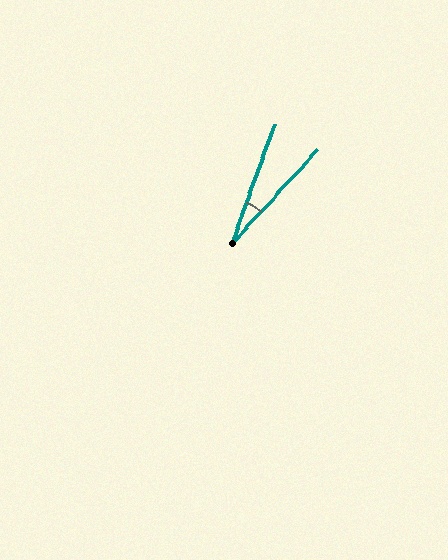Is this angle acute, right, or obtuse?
It is acute.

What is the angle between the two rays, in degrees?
Approximately 23 degrees.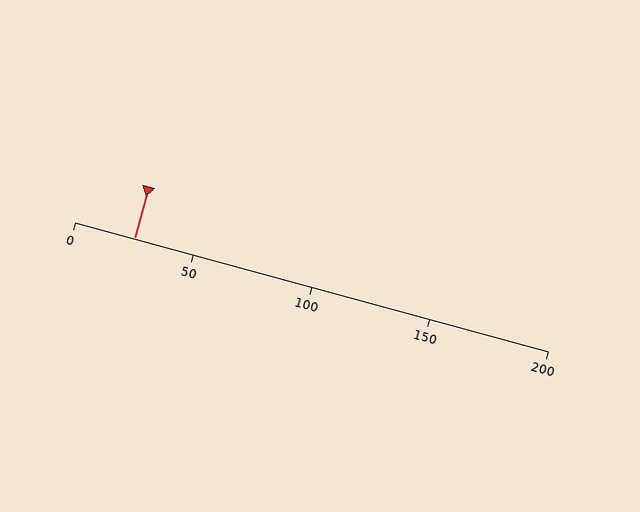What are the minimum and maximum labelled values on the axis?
The axis runs from 0 to 200.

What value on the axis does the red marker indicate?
The marker indicates approximately 25.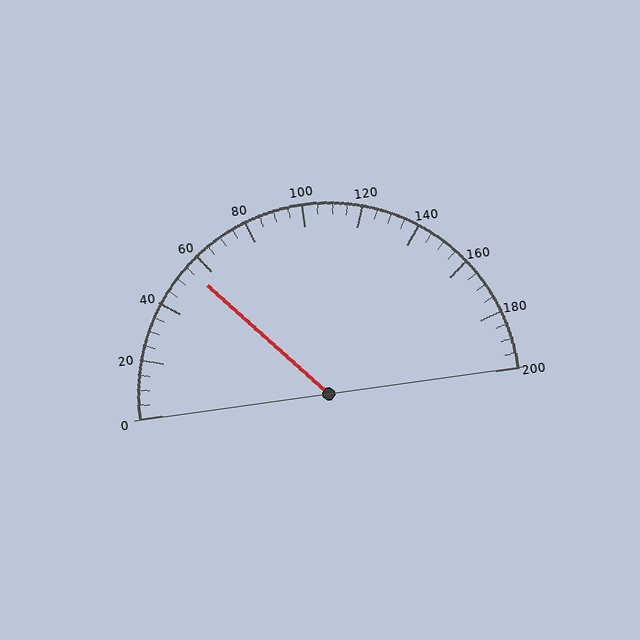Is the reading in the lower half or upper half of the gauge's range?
The reading is in the lower half of the range (0 to 200).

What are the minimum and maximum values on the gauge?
The gauge ranges from 0 to 200.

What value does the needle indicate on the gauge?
The needle indicates approximately 55.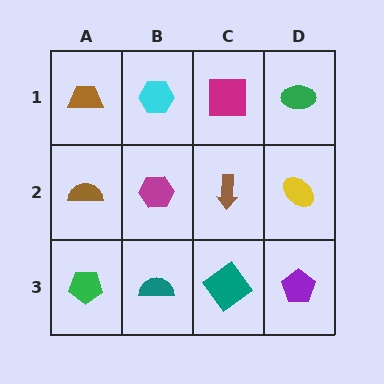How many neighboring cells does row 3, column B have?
3.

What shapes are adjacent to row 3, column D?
A yellow ellipse (row 2, column D), a teal diamond (row 3, column C).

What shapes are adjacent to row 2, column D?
A green ellipse (row 1, column D), a purple pentagon (row 3, column D), a brown arrow (row 2, column C).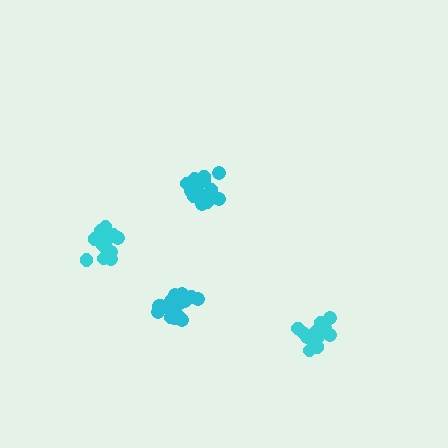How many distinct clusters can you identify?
There are 4 distinct clusters.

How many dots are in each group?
Group 1: 20 dots, Group 2: 15 dots, Group 3: 19 dots, Group 4: 16 dots (70 total).